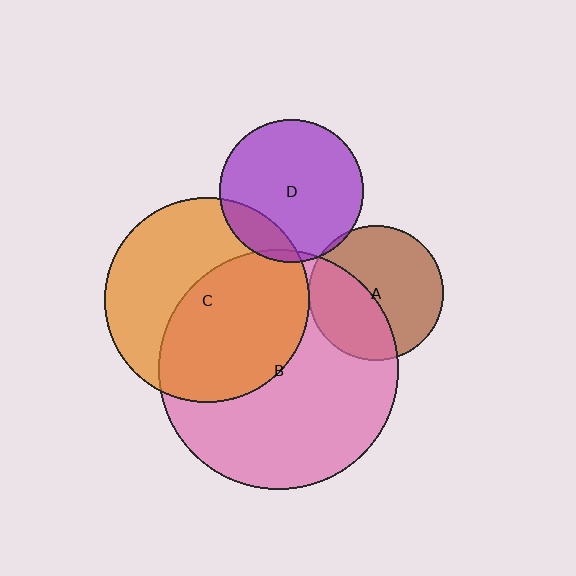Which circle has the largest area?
Circle B (pink).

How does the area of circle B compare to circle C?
Approximately 1.4 times.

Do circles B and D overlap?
Yes.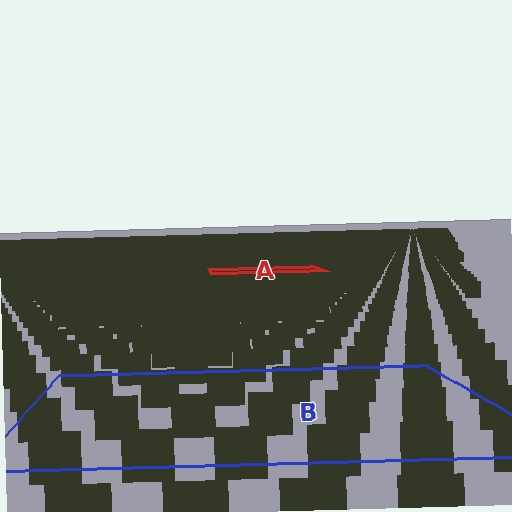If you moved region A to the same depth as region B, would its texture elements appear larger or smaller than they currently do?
They would appear larger. At a closer depth, the same texture elements are projected at a bigger on-screen size.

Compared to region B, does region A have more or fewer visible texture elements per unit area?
Region A has more texture elements per unit area — they are packed more densely because it is farther away.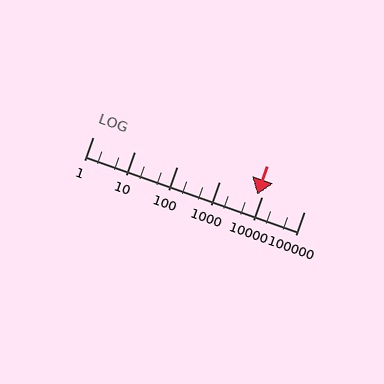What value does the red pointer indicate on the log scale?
The pointer indicates approximately 7900.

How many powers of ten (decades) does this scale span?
The scale spans 5 decades, from 1 to 100000.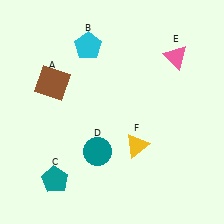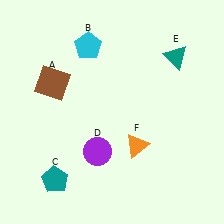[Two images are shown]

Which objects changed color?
D changed from teal to purple. E changed from pink to teal. F changed from yellow to orange.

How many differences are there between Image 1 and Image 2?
There are 3 differences between the two images.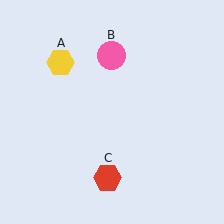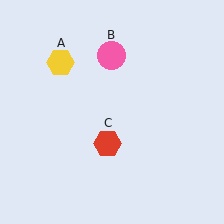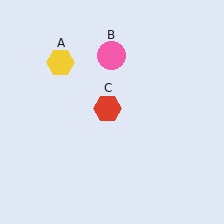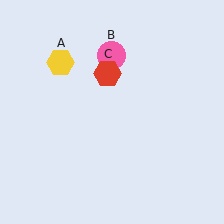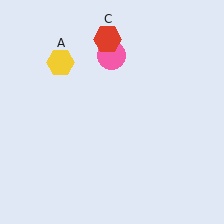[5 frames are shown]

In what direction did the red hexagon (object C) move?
The red hexagon (object C) moved up.